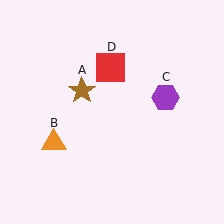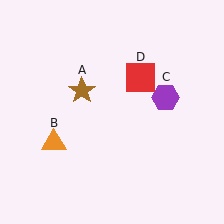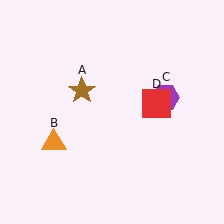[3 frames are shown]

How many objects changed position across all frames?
1 object changed position: red square (object D).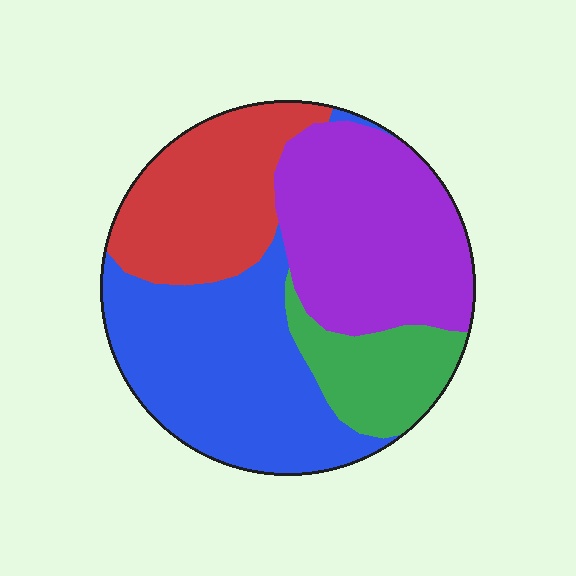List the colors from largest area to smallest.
From largest to smallest: blue, purple, red, green.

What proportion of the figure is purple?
Purple covers around 30% of the figure.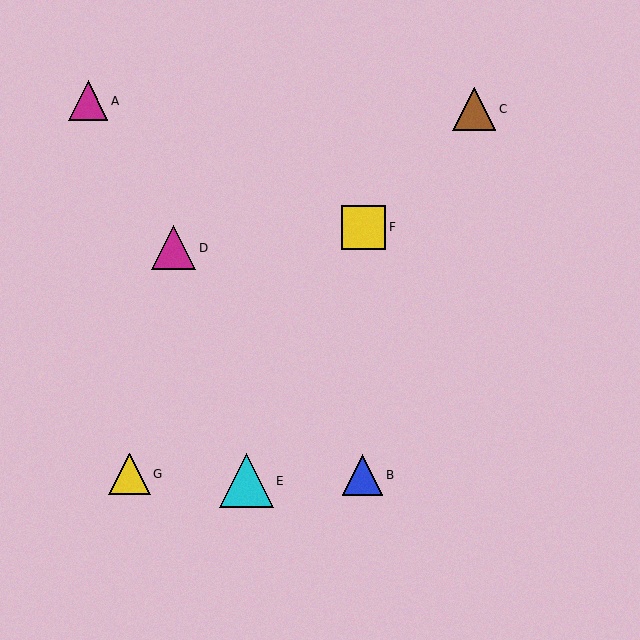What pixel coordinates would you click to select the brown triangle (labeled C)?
Click at (474, 109) to select the brown triangle C.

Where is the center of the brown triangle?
The center of the brown triangle is at (474, 109).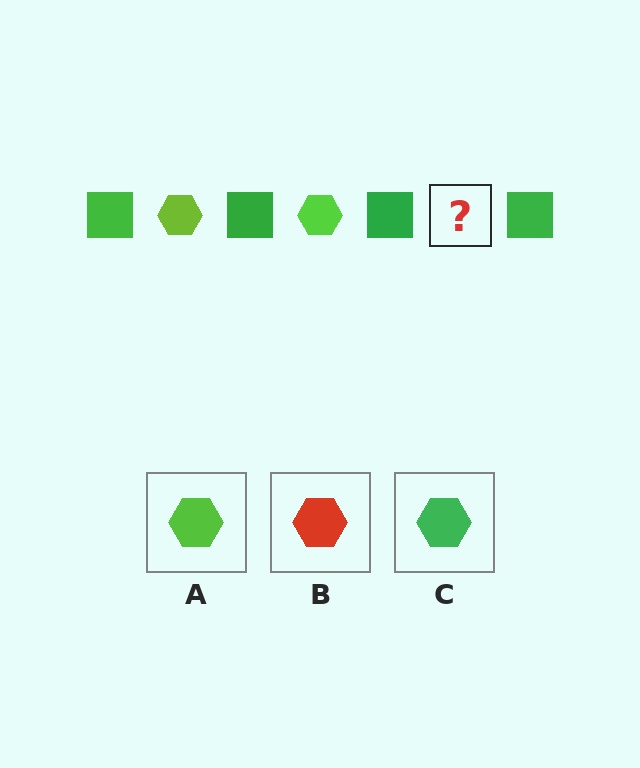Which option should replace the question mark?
Option A.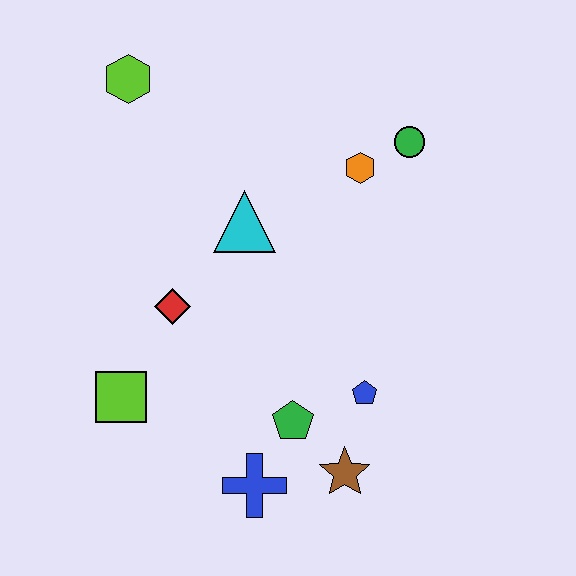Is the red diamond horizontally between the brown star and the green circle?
No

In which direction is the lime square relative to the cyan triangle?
The lime square is below the cyan triangle.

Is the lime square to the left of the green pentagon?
Yes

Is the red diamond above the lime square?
Yes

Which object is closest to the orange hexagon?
The green circle is closest to the orange hexagon.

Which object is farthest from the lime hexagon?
The brown star is farthest from the lime hexagon.